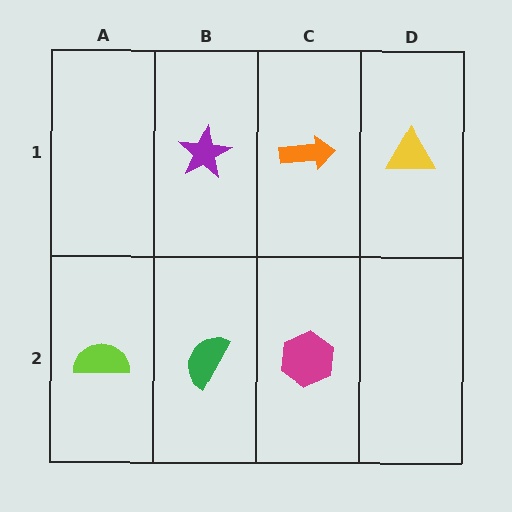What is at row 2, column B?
A green semicircle.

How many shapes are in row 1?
3 shapes.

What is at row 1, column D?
A yellow triangle.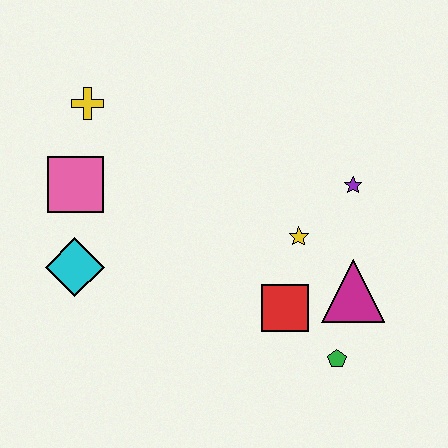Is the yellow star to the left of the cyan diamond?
No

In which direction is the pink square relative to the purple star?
The pink square is to the left of the purple star.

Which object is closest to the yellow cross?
The pink square is closest to the yellow cross.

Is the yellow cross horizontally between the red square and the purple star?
No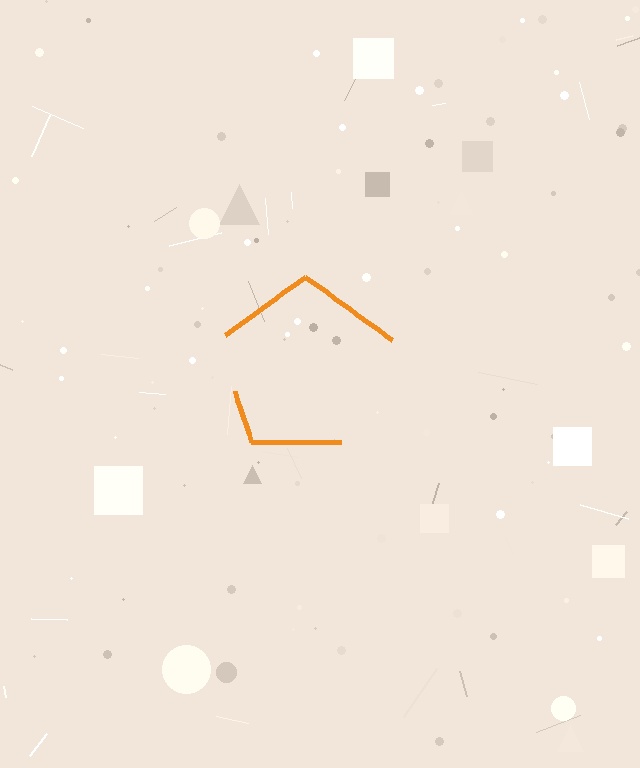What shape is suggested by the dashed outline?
The dashed outline suggests a pentagon.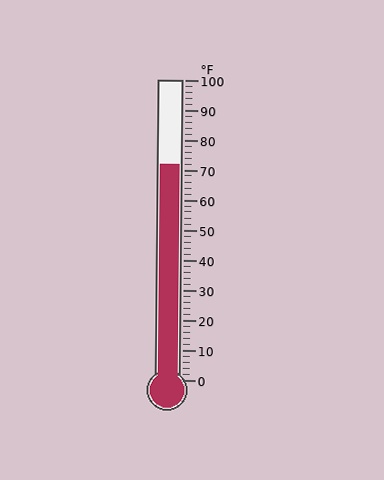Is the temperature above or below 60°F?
The temperature is above 60°F.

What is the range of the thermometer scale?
The thermometer scale ranges from 0°F to 100°F.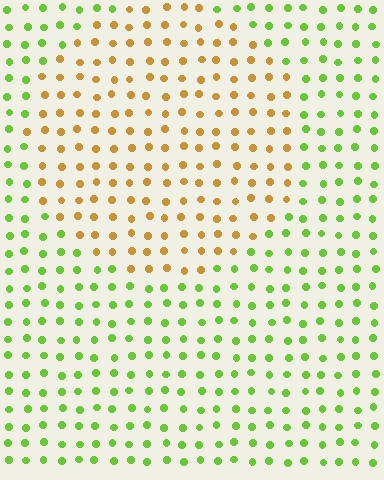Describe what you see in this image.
The image is filled with small lime elements in a uniform arrangement. A circle-shaped region is visible where the elements are tinted to a slightly different hue, forming a subtle color boundary.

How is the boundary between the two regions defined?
The boundary is defined purely by a slight shift in hue (about 62 degrees). Spacing, size, and orientation are identical on both sides.